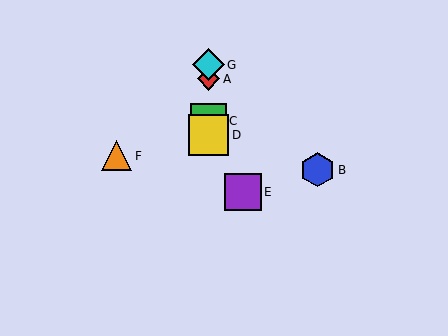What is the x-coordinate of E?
Object E is at x≈243.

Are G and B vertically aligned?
No, G is at x≈209 and B is at x≈317.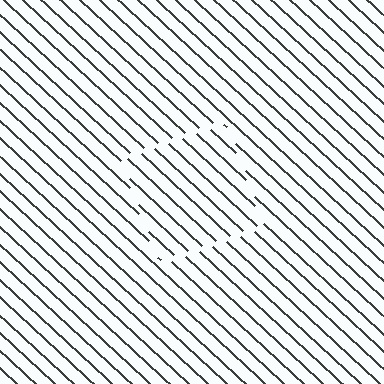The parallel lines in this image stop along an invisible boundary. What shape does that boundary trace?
An illusory square. The interior of the shape contains the same grating, shifted by half a period — the contour is defined by the phase discontinuity where line-ends from the inner and outer gratings abut.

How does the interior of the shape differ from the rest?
The interior of the shape contains the same grating, shifted by half a period — the contour is defined by the phase discontinuity where line-ends from the inner and outer gratings abut.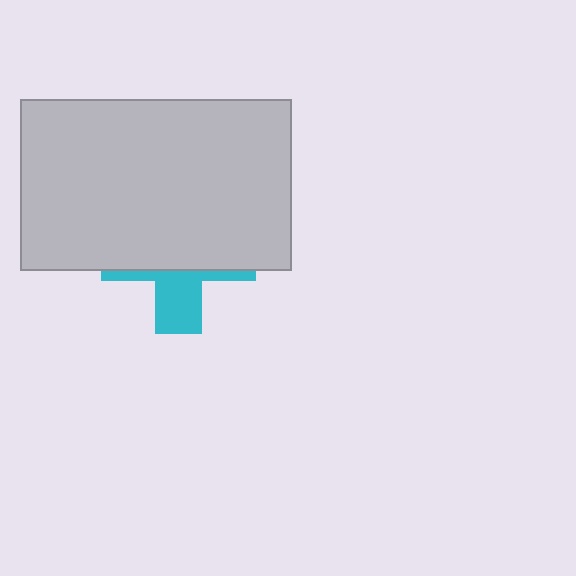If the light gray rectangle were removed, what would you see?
You would see the complete cyan cross.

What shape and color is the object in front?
The object in front is a light gray rectangle.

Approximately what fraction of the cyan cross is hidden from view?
Roughly 68% of the cyan cross is hidden behind the light gray rectangle.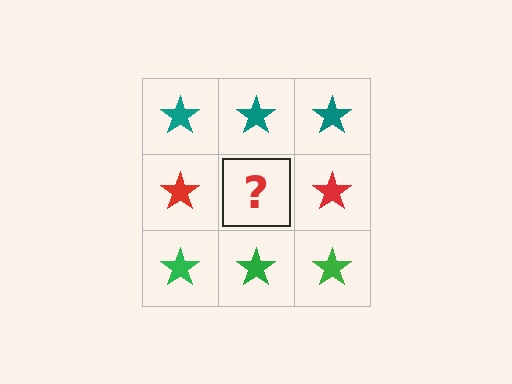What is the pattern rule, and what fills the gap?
The rule is that each row has a consistent color. The gap should be filled with a red star.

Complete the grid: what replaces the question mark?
The question mark should be replaced with a red star.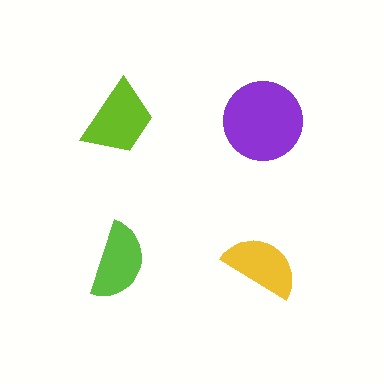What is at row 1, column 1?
A lime trapezoid.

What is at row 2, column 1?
A lime semicircle.